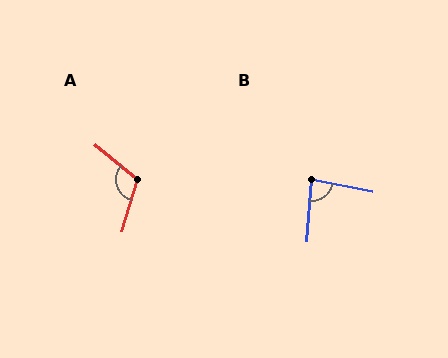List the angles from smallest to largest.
B (82°), A (113°).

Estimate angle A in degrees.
Approximately 113 degrees.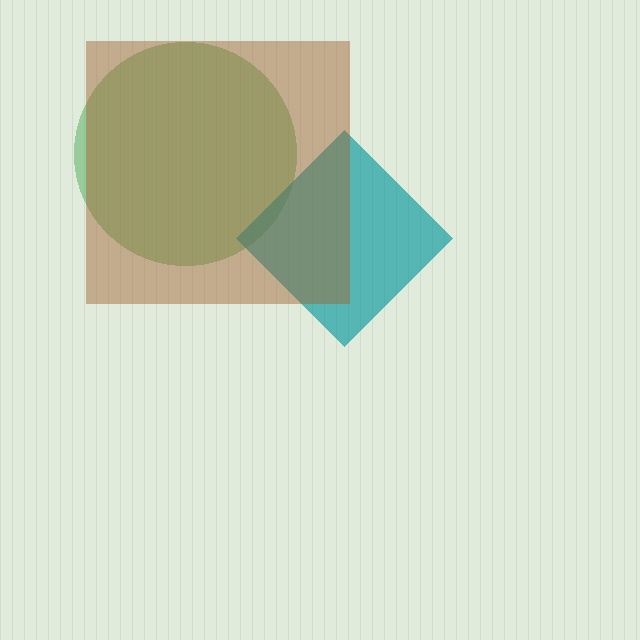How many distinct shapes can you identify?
There are 3 distinct shapes: a green circle, a teal diamond, a brown square.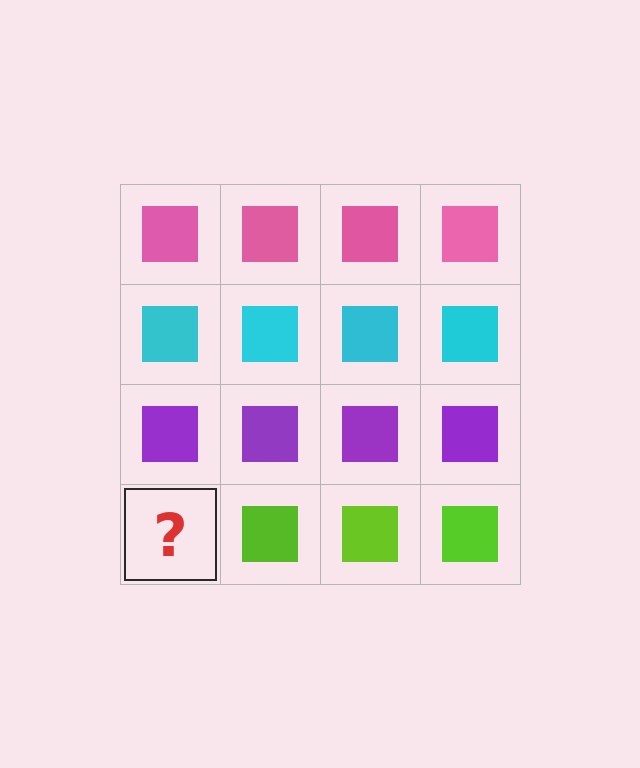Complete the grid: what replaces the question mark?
The question mark should be replaced with a lime square.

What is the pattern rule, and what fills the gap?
The rule is that each row has a consistent color. The gap should be filled with a lime square.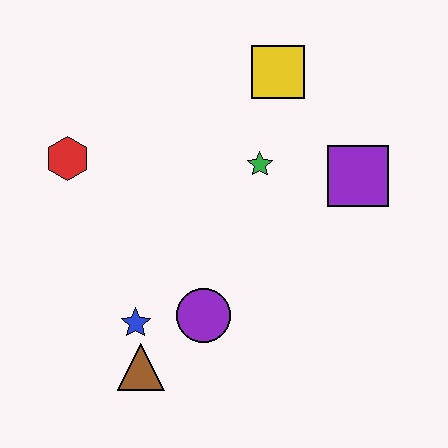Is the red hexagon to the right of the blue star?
No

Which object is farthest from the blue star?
The yellow square is farthest from the blue star.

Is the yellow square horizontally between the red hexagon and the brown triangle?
No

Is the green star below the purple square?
No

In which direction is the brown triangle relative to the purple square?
The brown triangle is to the left of the purple square.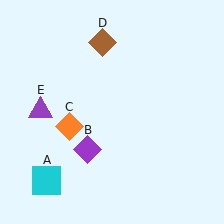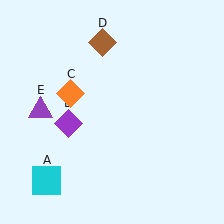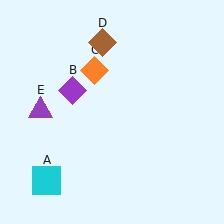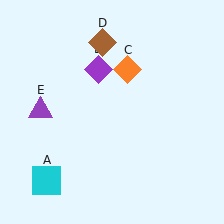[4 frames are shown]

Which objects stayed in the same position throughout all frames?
Cyan square (object A) and brown diamond (object D) and purple triangle (object E) remained stationary.